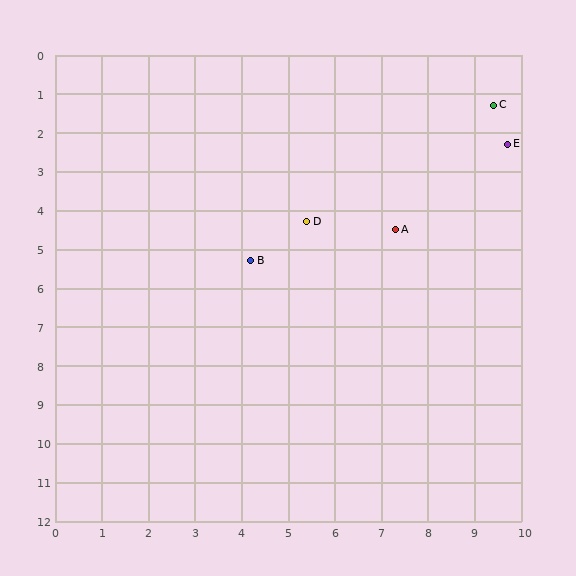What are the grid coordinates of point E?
Point E is at approximately (9.7, 2.3).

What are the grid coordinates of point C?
Point C is at approximately (9.4, 1.3).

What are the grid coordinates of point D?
Point D is at approximately (5.4, 4.3).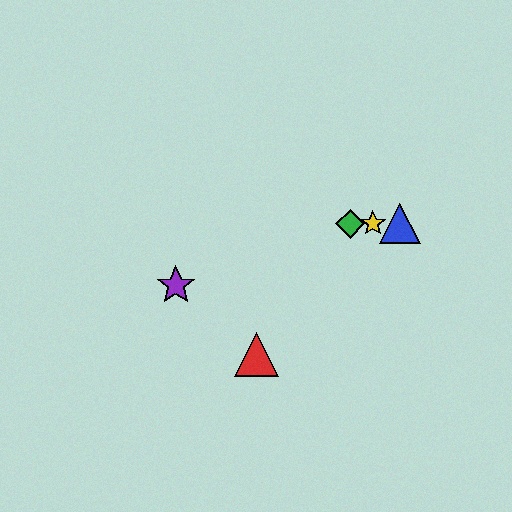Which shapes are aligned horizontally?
The blue triangle, the green diamond, the yellow star are aligned horizontally.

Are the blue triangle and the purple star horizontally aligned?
No, the blue triangle is at y≈224 and the purple star is at y≈285.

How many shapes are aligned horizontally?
3 shapes (the blue triangle, the green diamond, the yellow star) are aligned horizontally.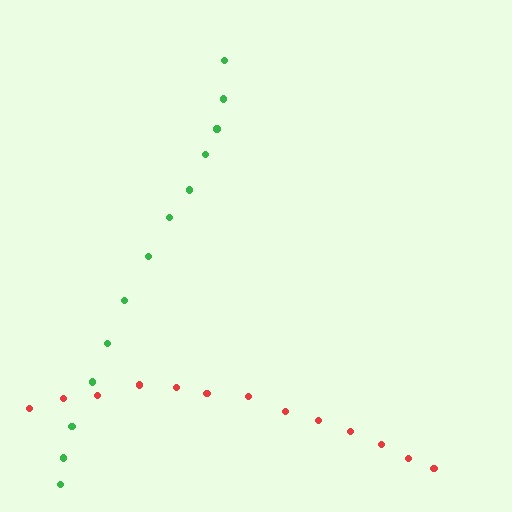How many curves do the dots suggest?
There are 2 distinct paths.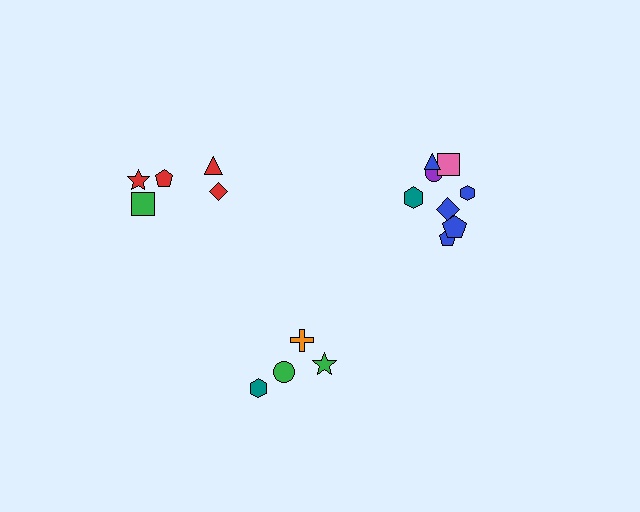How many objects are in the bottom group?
There are 4 objects.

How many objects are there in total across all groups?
There are 17 objects.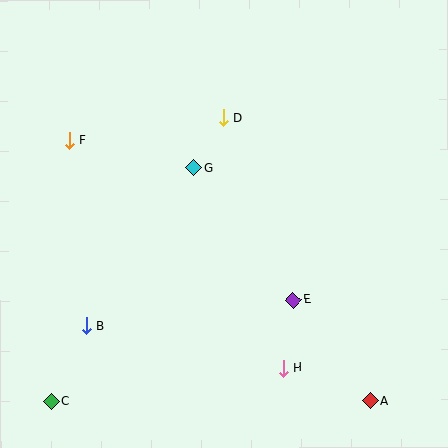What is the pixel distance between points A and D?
The distance between A and D is 319 pixels.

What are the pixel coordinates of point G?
Point G is at (193, 168).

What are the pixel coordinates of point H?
Point H is at (283, 368).